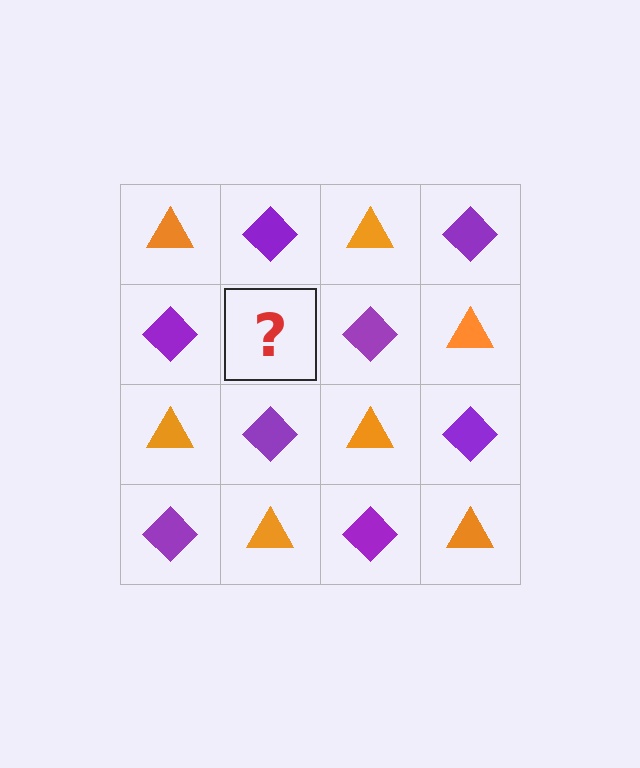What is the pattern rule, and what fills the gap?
The rule is that it alternates orange triangle and purple diamond in a checkerboard pattern. The gap should be filled with an orange triangle.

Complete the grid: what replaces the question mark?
The question mark should be replaced with an orange triangle.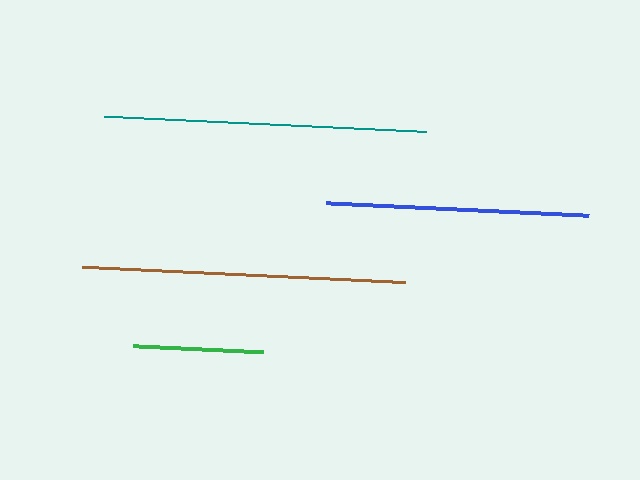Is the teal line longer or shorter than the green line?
The teal line is longer than the green line.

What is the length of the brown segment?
The brown segment is approximately 324 pixels long.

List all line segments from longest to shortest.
From longest to shortest: brown, teal, blue, green.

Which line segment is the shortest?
The green line is the shortest at approximately 130 pixels.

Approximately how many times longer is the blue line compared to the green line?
The blue line is approximately 2.0 times the length of the green line.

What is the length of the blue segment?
The blue segment is approximately 263 pixels long.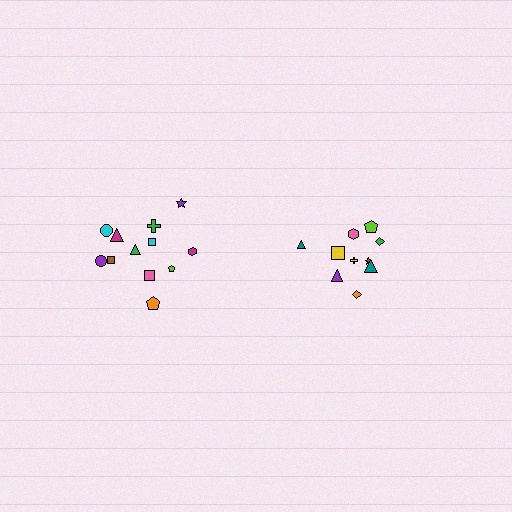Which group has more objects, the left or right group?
The left group.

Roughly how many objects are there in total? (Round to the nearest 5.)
Roughly 20 objects in total.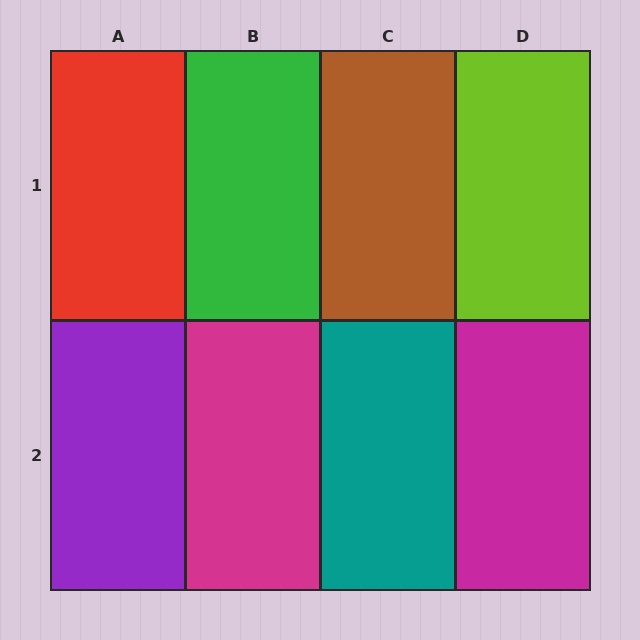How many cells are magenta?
2 cells are magenta.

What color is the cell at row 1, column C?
Brown.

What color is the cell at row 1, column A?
Red.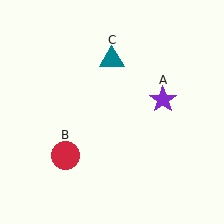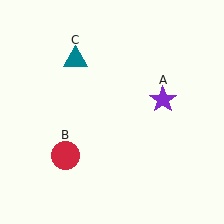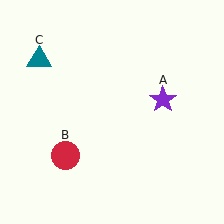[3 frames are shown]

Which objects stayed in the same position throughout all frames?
Purple star (object A) and red circle (object B) remained stationary.